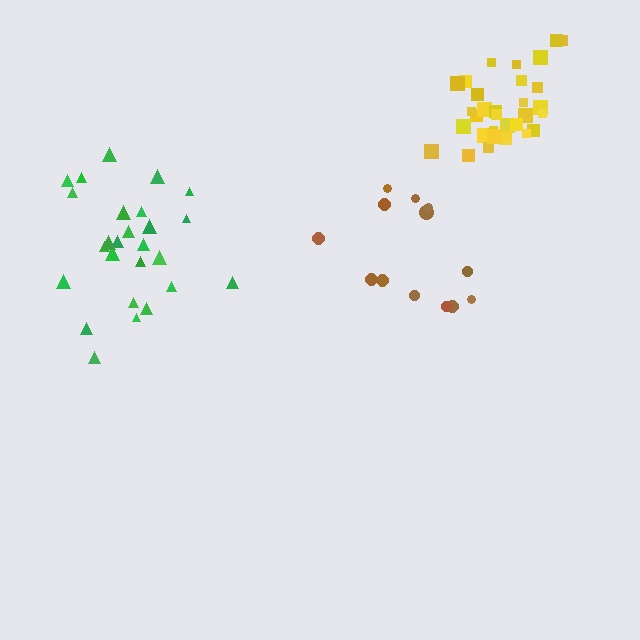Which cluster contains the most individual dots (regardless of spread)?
Yellow (32).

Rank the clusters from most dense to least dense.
yellow, green, brown.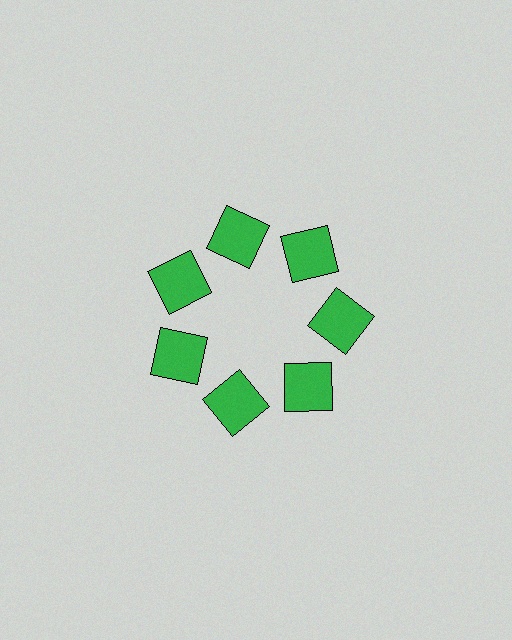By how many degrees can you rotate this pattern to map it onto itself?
The pattern maps onto itself every 51 degrees of rotation.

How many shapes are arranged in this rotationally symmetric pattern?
There are 7 shapes, arranged in 7 groups of 1.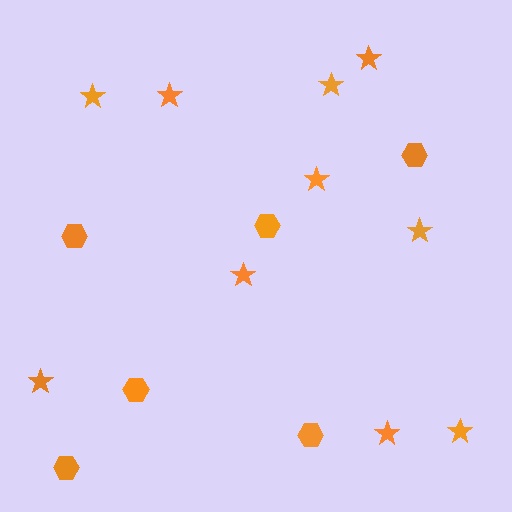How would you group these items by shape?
There are 2 groups: one group of hexagons (6) and one group of stars (10).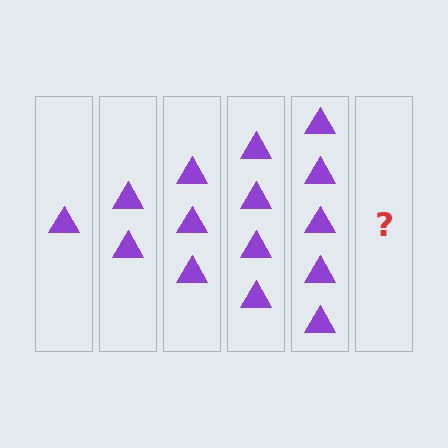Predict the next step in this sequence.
The next step is 6 triangles.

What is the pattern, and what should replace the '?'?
The pattern is that each step adds one more triangle. The '?' should be 6 triangles.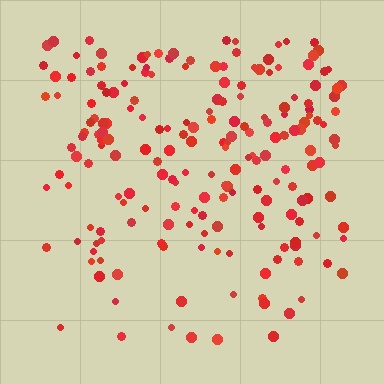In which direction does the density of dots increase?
From bottom to top, with the top side densest.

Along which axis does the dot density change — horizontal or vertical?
Vertical.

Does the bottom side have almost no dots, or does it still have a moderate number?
Still a moderate number, just noticeably fewer than the top.